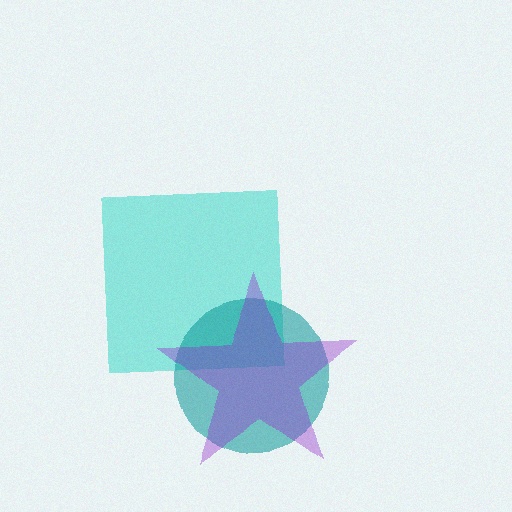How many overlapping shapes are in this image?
There are 3 overlapping shapes in the image.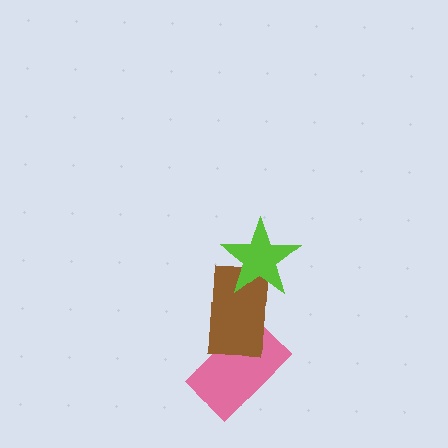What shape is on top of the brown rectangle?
The lime star is on top of the brown rectangle.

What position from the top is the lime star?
The lime star is 1st from the top.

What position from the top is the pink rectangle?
The pink rectangle is 3rd from the top.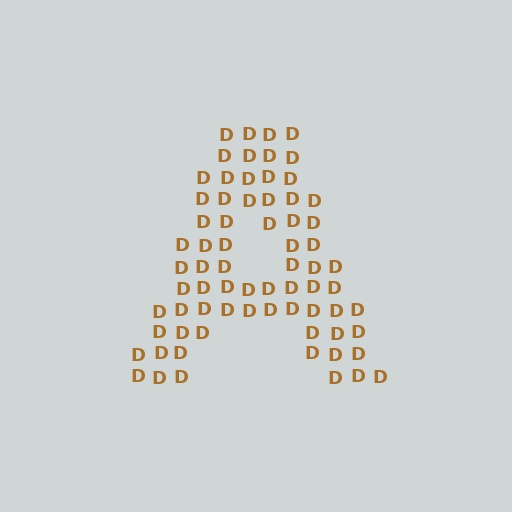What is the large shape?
The large shape is the letter A.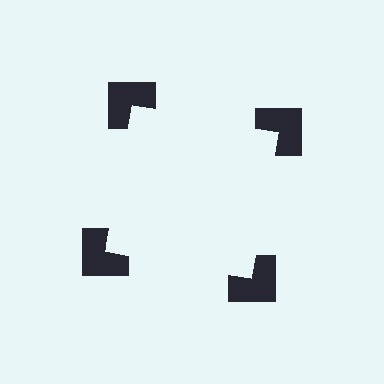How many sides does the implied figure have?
4 sides.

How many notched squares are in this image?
There are 4 — one at each vertex of the illusory square.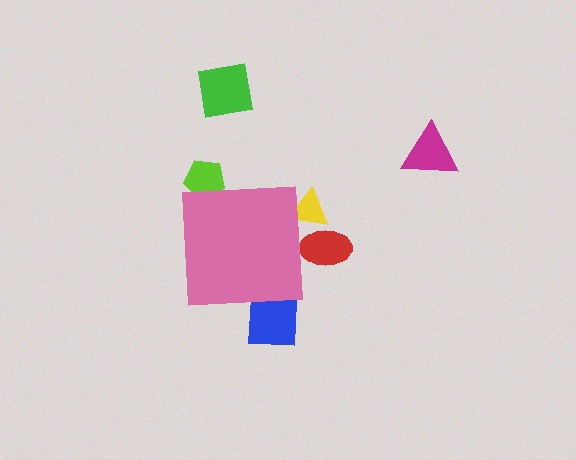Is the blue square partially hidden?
Yes, the blue square is partially hidden behind the pink square.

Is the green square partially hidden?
No, the green square is fully visible.